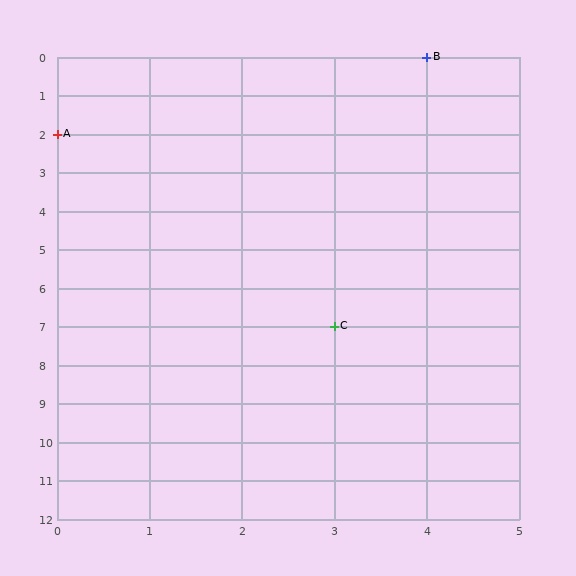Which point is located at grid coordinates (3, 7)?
Point C is at (3, 7).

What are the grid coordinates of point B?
Point B is at grid coordinates (4, 0).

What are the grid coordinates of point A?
Point A is at grid coordinates (0, 2).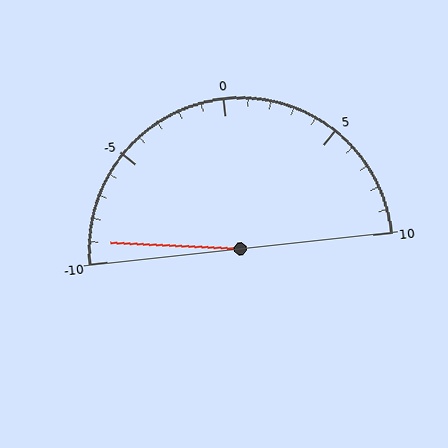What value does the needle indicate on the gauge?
The needle indicates approximately -9.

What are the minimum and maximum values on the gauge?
The gauge ranges from -10 to 10.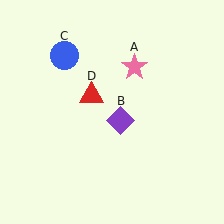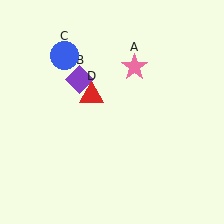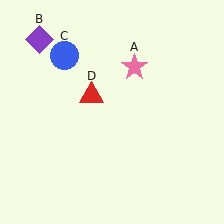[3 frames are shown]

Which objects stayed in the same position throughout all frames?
Pink star (object A) and blue circle (object C) and red triangle (object D) remained stationary.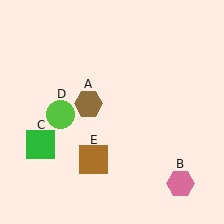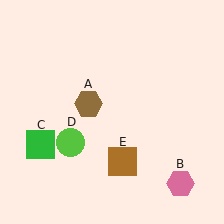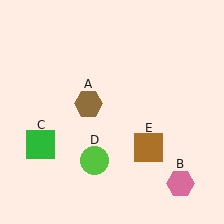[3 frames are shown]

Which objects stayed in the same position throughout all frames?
Brown hexagon (object A) and pink hexagon (object B) and green square (object C) remained stationary.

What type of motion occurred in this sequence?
The lime circle (object D), brown square (object E) rotated counterclockwise around the center of the scene.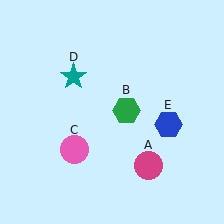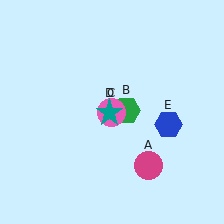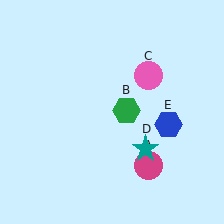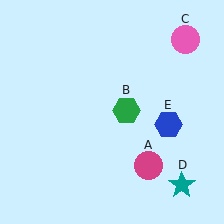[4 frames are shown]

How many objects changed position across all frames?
2 objects changed position: pink circle (object C), teal star (object D).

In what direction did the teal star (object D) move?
The teal star (object D) moved down and to the right.